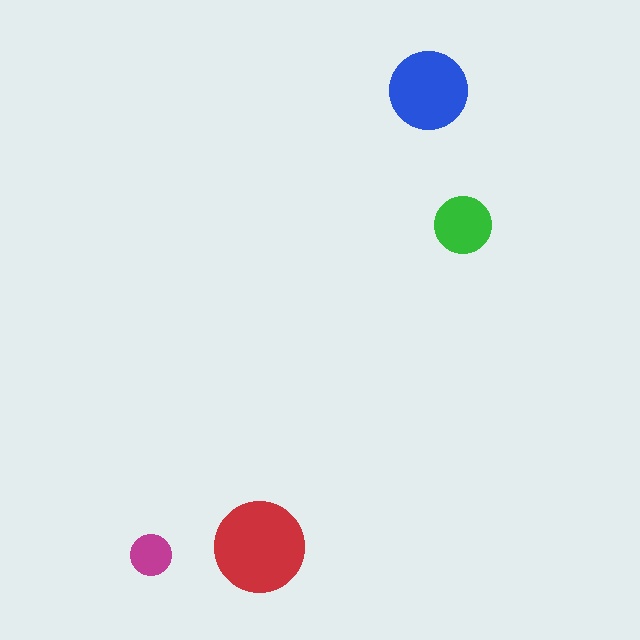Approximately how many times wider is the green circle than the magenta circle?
About 1.5 times wider.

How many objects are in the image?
There are 4 objects in the image.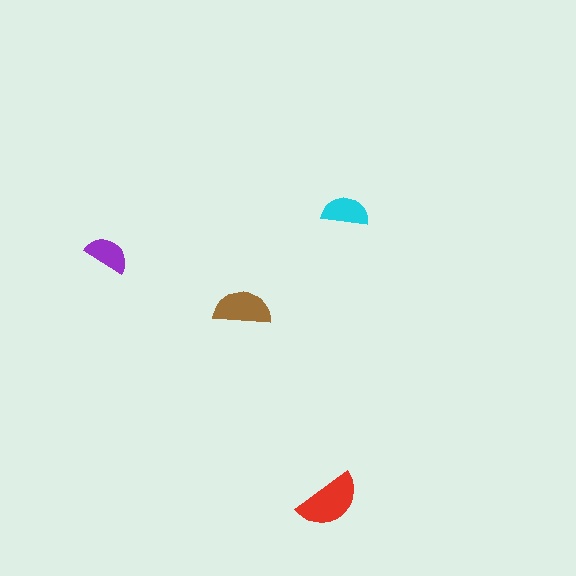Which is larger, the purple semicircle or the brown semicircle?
The brown one.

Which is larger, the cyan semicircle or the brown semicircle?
The brown one.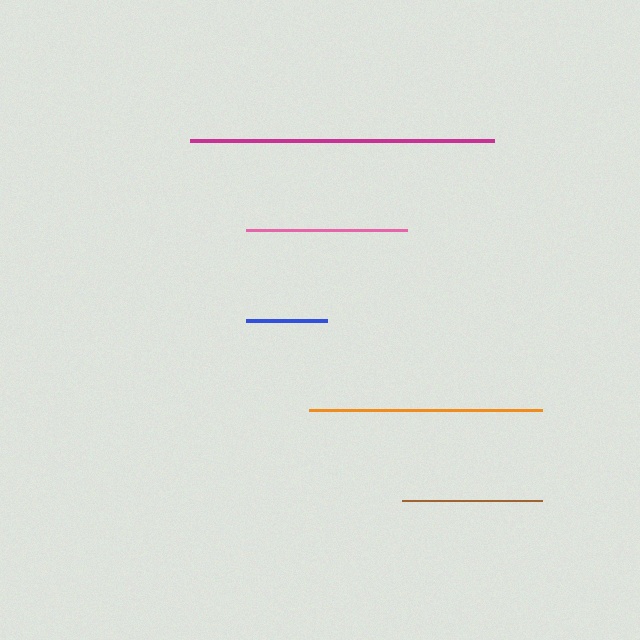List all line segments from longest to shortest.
From longest to shortest: magenta, orange, pink, brown, blue.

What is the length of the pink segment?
The pink segment is approximately 160 pixels long.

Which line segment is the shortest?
The blue line is the shortest at approximately 81 pixels.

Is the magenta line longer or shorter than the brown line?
The magenta line is longer than the brown line.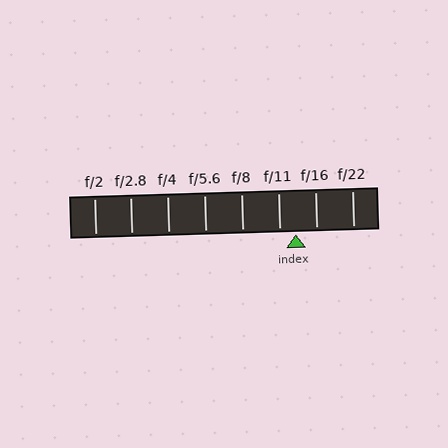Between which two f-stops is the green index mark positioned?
The index mark is between f/11 and f/16.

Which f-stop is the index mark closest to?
The index mark is closest to f/11.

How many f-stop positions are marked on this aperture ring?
There are 8 f-stop positions marked.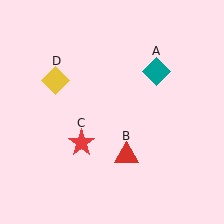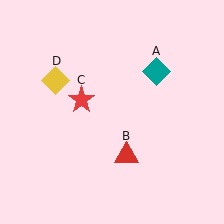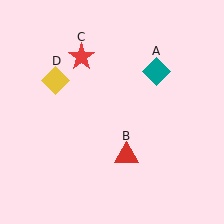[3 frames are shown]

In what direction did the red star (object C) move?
The red star (object C) moved up.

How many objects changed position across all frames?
1 object changed position: red star (object C).